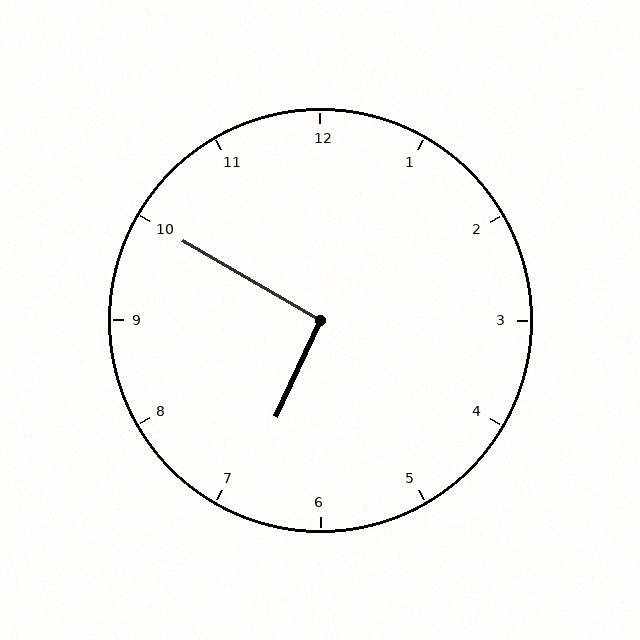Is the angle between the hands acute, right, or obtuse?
It is right.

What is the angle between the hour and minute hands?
Approximately 95 degrees.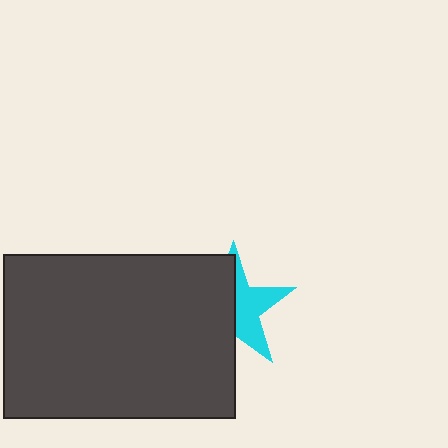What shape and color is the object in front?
The object in front is a dark gray rectangle.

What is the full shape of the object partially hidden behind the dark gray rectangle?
The partially hidden object is a cyan star.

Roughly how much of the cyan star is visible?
About half of it is visible (roughly 47%).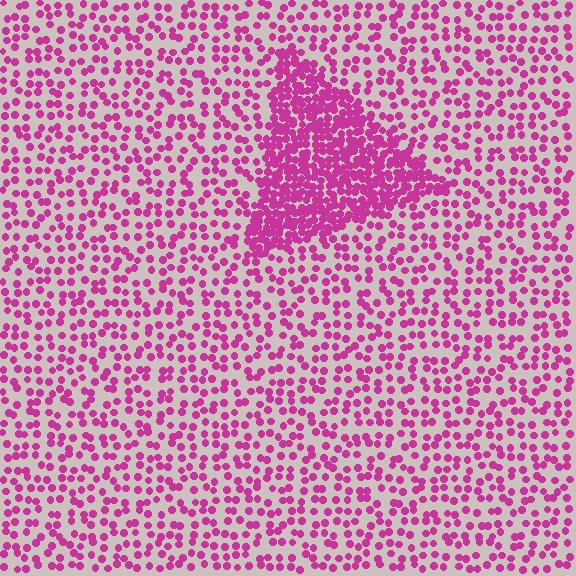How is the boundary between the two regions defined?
The boundary is defined by a change in element density (approximately 2.6x ratio). All elements are the same color, size, and shape.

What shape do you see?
I see a triangle.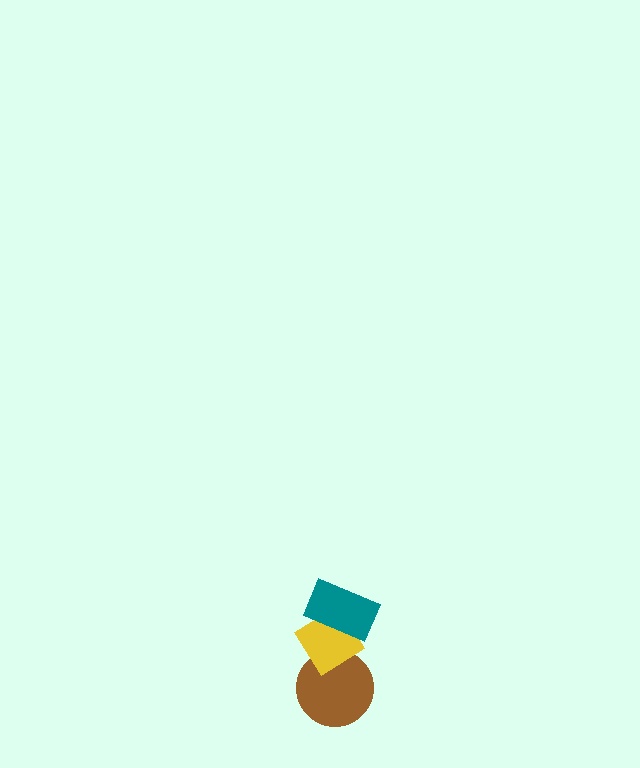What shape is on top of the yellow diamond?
The teal rectangle is on top of the yellow diamond.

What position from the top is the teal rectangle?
The teal rectangle is 1st from the top.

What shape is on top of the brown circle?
The yellow diamond is on top of the brown circle.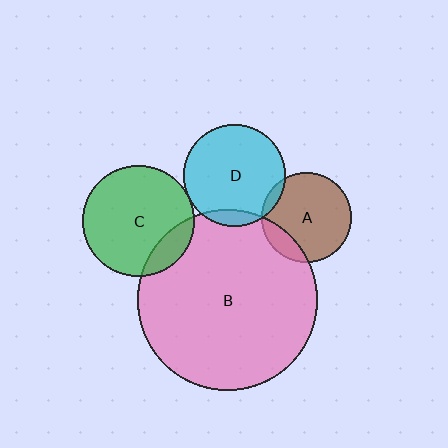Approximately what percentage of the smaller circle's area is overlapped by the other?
Approximately 5%.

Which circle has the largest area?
Circle B (pink).